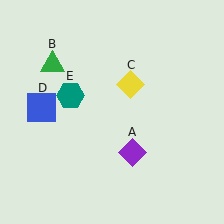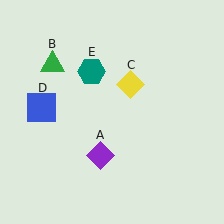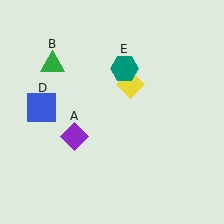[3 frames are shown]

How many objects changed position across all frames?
2 objects changed position: purple diamond (object A), teal hexagon (object E).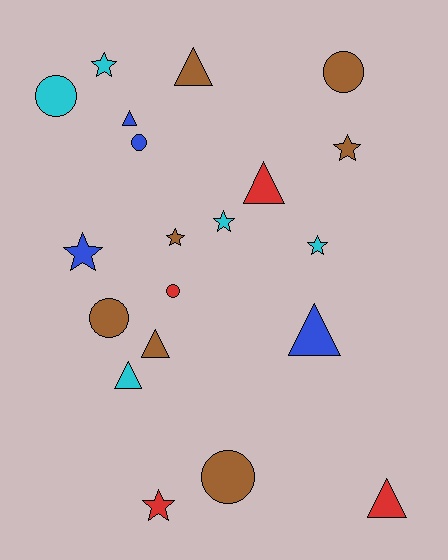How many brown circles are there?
There are 3 brown circles.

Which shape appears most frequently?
Star, with 7 objects.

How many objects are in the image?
There are 20 objects.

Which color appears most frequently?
Brown, with 7 objects.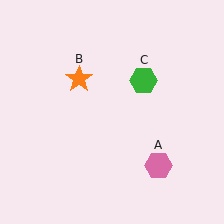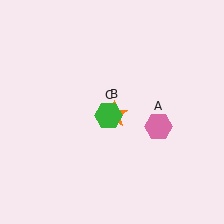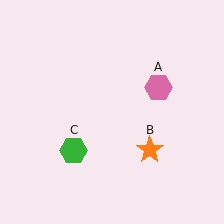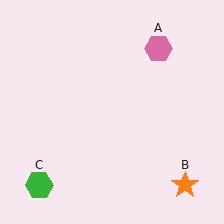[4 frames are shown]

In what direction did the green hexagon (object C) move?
The green hexagon (object C) moved down and to the left.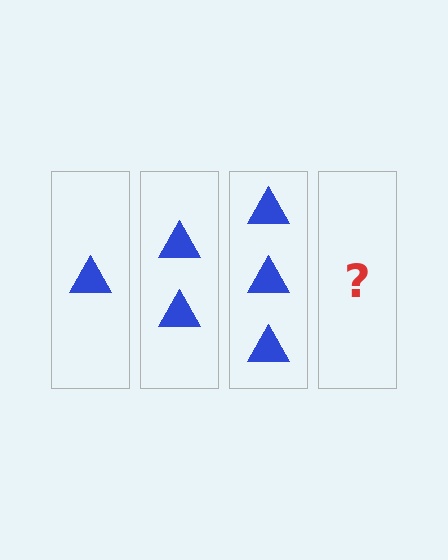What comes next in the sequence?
The next element should be 4 triangles.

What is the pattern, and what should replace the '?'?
The pattern is that each step adds one more triangle. The '?' should be 4 triangles.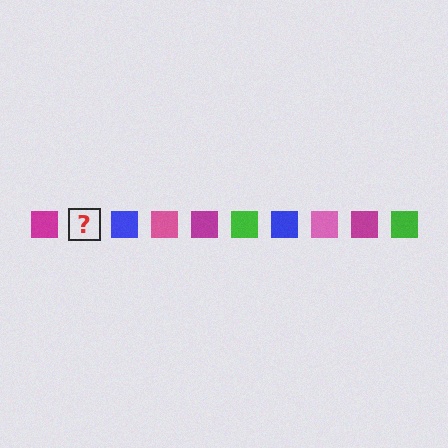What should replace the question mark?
The question mark should be replaced with a green square.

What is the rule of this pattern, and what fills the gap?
The rule is that the pattern cycles through magenta, green, blue, pink squares. The gap should be filled with a green square.